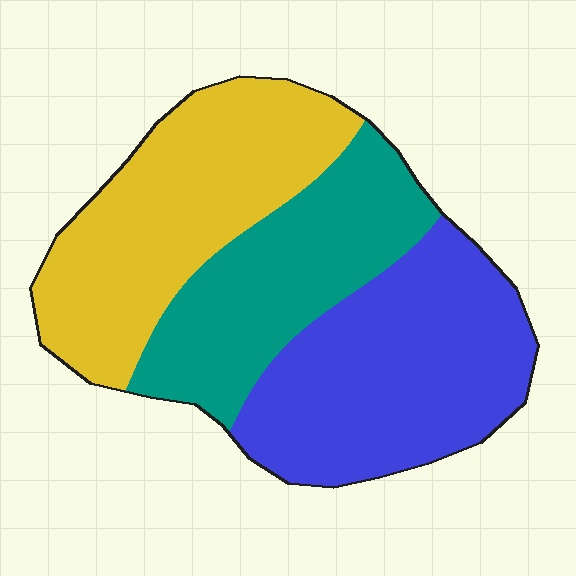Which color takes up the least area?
Teal, at roughly 30%.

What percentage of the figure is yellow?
Yellow covers about 35% of the figure.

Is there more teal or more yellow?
Yellow.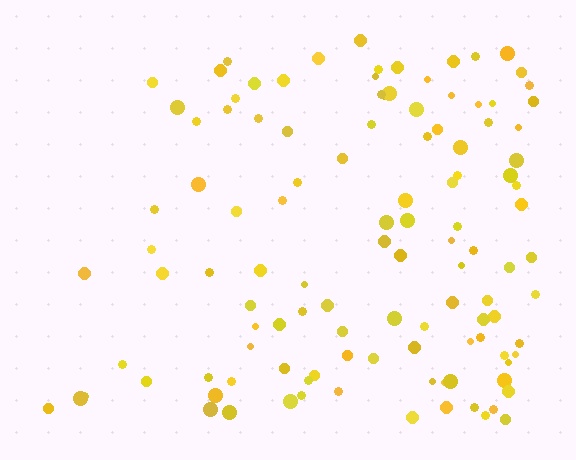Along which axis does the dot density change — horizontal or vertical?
Horizontal.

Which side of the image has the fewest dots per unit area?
The left.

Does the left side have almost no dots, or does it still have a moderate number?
Still a moderate number, just noticeably fewer than the right.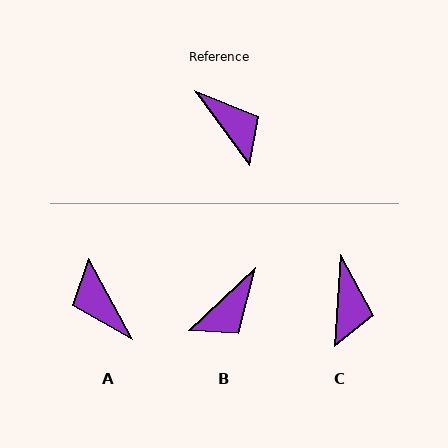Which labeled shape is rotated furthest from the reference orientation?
A, about 172 degrees away.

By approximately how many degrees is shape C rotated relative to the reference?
Approximately 40 degrees clockwise.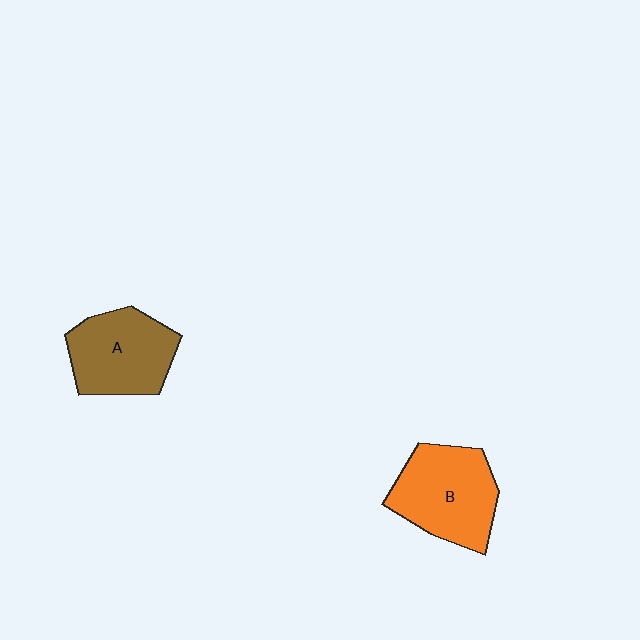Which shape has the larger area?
Shape B (orange).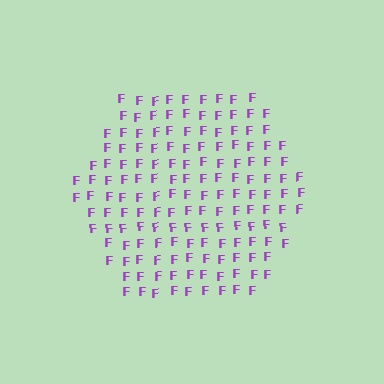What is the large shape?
The large shape is a hexagon.